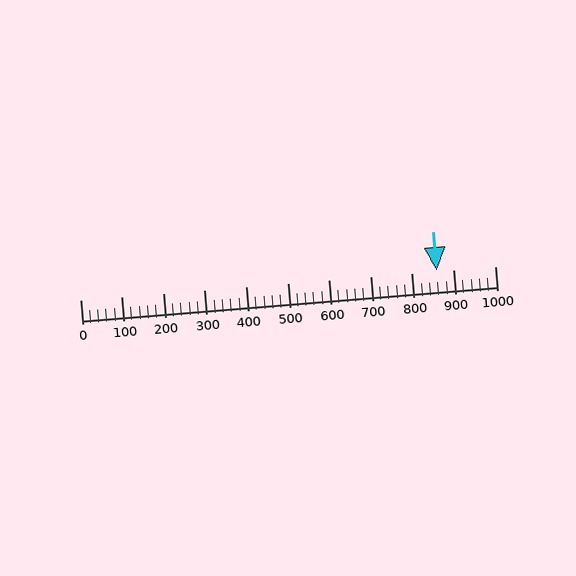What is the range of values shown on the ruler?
The ruler shows values from 0 to 1000.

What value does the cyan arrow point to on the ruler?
The cyan arrow points to approximately 860.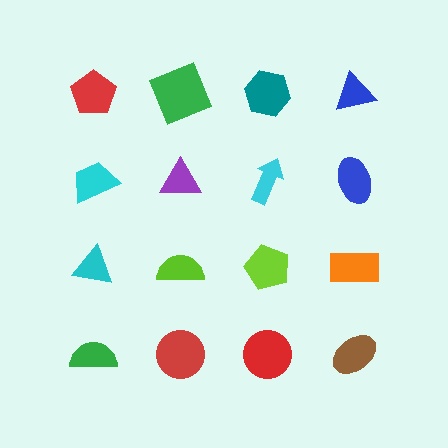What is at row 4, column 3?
A red circle.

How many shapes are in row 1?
4 shapes.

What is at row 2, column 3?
A cyan arrow.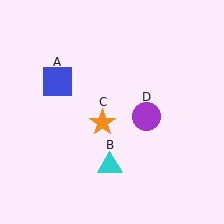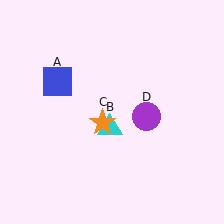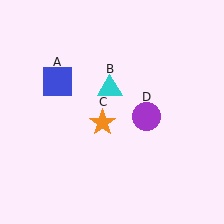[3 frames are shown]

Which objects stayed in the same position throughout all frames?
Blue square (object A) and orange star (object C) and purple circle (object D) remained stationary.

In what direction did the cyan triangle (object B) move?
The cyan triangle (object B) moved up.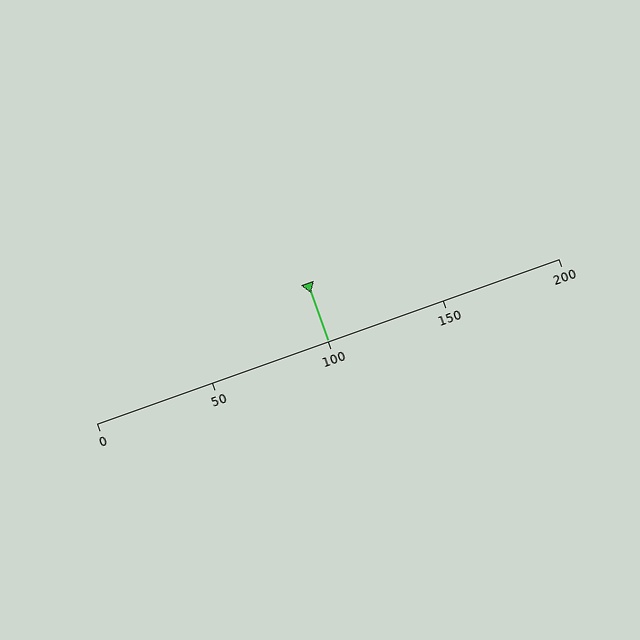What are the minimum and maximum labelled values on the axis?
The axis runs from 0 to 200.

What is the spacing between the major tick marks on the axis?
The major ticks are spaced 50 apart.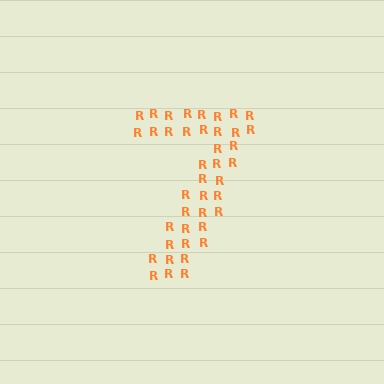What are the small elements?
The small elements are letter R's.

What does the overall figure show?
The overall figure shows the digit 7.